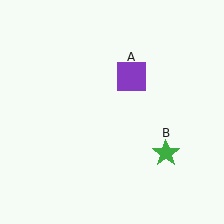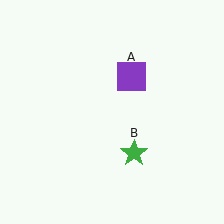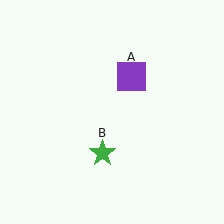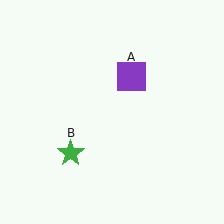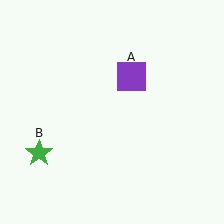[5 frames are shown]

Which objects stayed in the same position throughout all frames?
Purple square (object A) remained stationary.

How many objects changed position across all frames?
1 object changed position: green star (object B).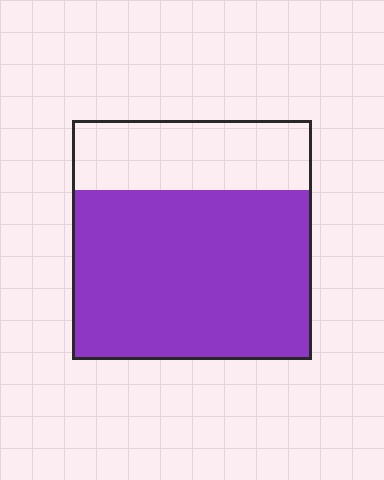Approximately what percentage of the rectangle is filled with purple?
Approximately 70%.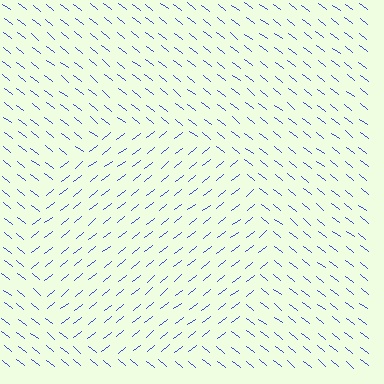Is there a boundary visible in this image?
Yes, there is a texture boundary formed by a change in line orientation.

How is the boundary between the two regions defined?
The boundary is defined purely by a change in line orientation (approximately 77 degrees difference). All lines are the same color and thickness.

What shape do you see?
I see a circle.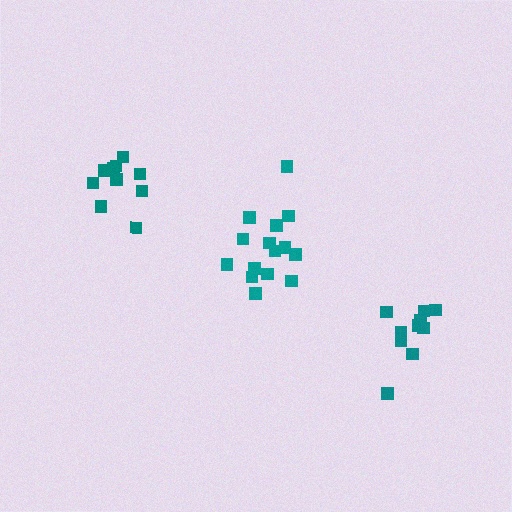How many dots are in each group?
Group 1: 10 dots, Group 2: 15 dots, Group 3: 10 dots (35 total).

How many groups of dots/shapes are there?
There are 3 groups.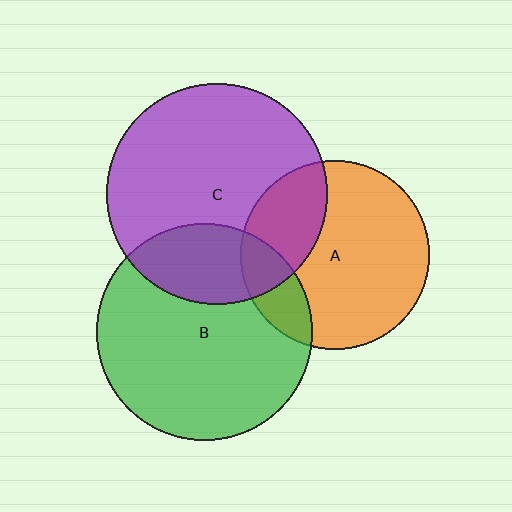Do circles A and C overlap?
Yes.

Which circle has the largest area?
Circle C (purple).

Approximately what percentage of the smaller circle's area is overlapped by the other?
Approximately 30%.